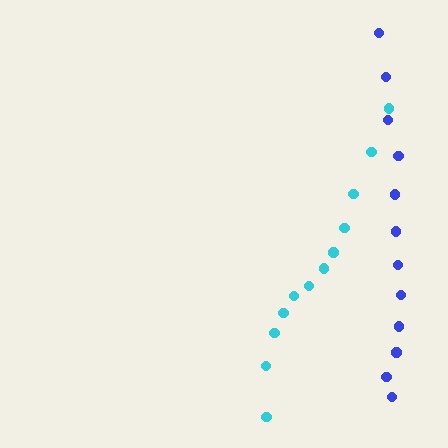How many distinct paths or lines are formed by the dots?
There are 2 distinct paths.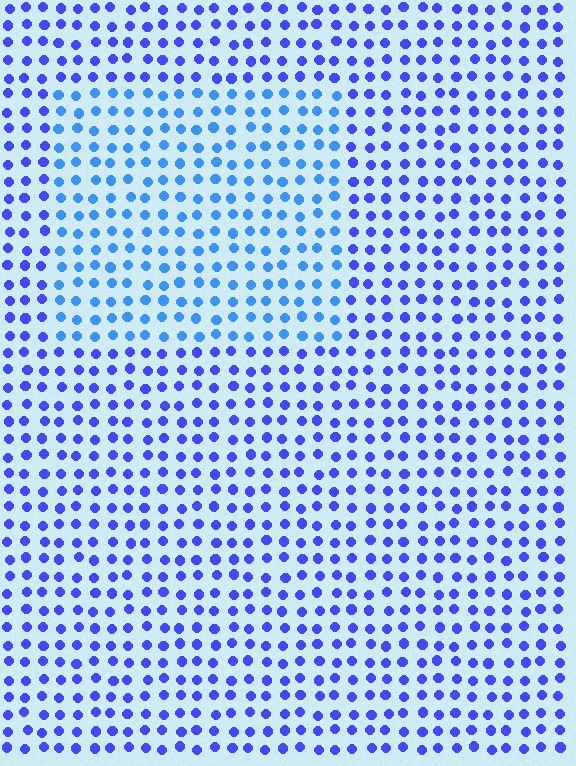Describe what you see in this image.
The image is filled with small blue elements in a uniform arrangement. A rectangle-shaped region is visible where the elements are tinted to a slightly different hue, forming a subtle color boundary.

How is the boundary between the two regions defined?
The boundary is defined purely by a slight shift in hue (about 25 degrees). Spacing, size, and orientation are identical on both sides.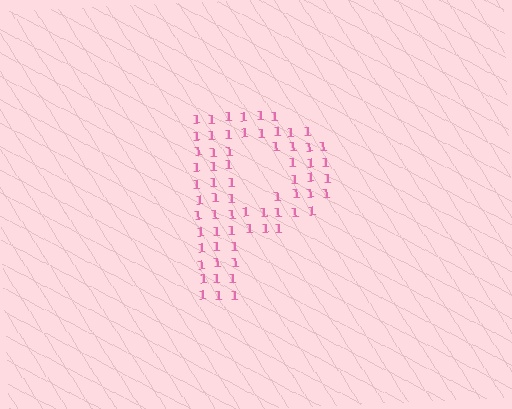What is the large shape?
The large shape is the letter P.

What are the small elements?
The small elements are digit 1's.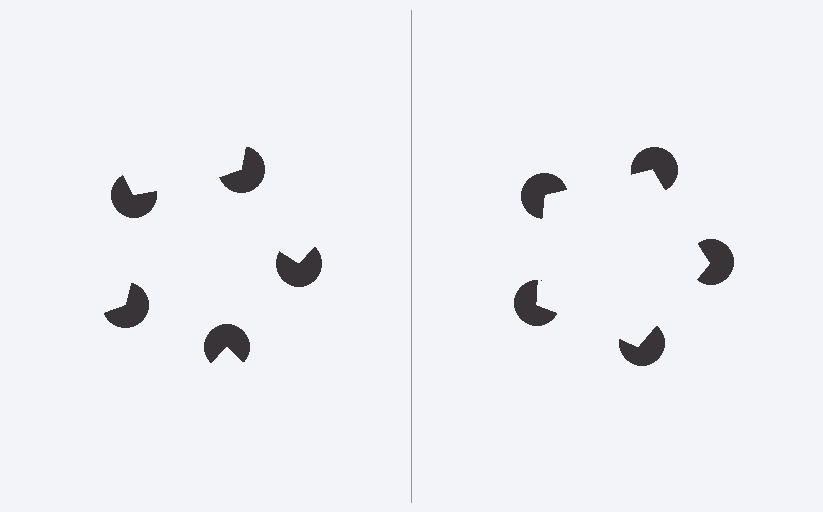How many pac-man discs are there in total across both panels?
10 — 5 on each side.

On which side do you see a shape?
An illusory pentagon appears on the right side. On the left side the wedge cuts are rotated, so no coherent shape forms.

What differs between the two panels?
The pac-man discs are positioned identically on both sides; only the wedge orientations differ. On the right they align to a pentagon; on the left they are misaligned.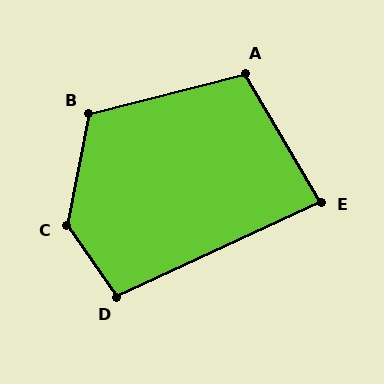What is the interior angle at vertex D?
Approximately 100 degrees (obtuse).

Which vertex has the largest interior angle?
C, at approximately 134 degrees.